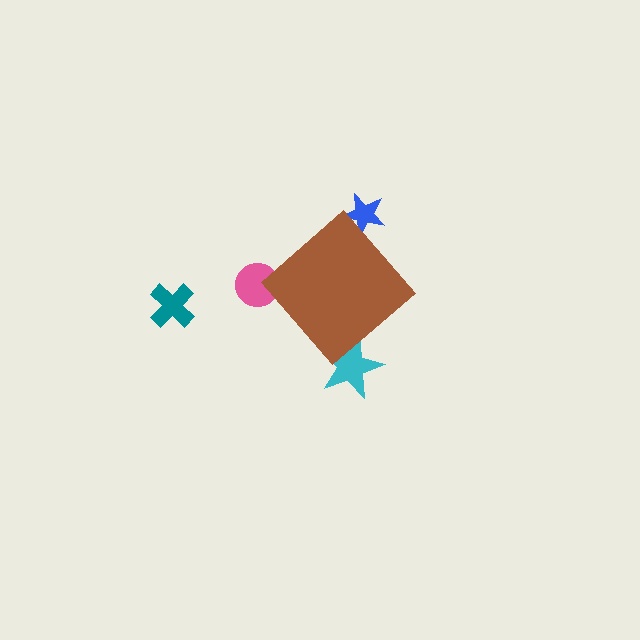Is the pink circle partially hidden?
Yes, the pink circle is partially hidden behind the brown diamond.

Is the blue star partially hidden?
Yes, the blue star is partially hidden behind the brown diamond.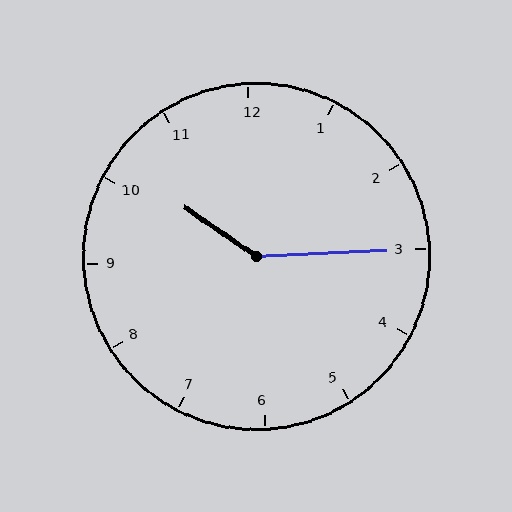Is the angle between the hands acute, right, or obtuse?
It is obtuse.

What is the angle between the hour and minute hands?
Approximately 142 degrees.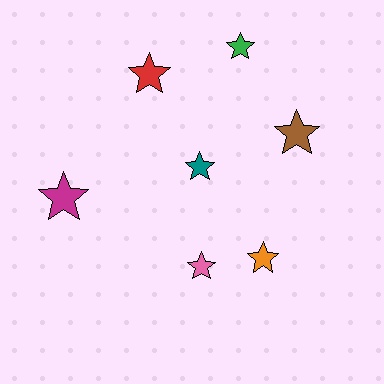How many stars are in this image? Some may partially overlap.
There are 7 stars.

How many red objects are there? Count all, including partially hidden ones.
There is 1 red object.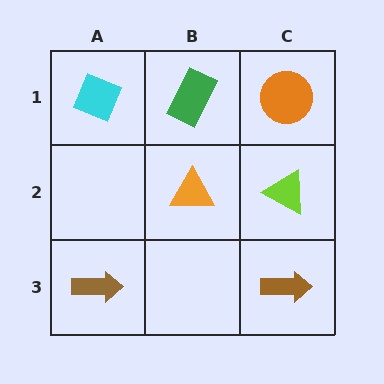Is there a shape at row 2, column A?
No, that cell is empty.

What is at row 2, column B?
An orange triangle.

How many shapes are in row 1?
3 shapes.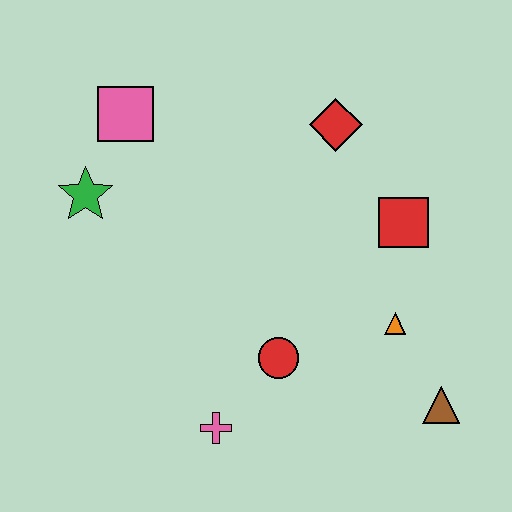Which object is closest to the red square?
The orange triangle is closest to the red square.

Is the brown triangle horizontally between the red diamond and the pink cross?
No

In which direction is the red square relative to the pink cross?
The red square is above the pink cross.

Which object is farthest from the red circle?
The pink square is farthest from the red circle.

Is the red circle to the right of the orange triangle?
No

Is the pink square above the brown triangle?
Yes